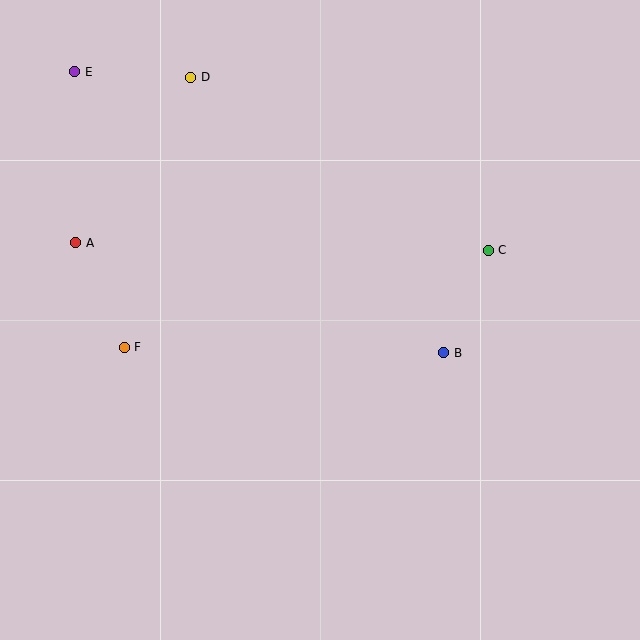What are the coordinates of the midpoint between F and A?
The midpoint between F and A is at (100, 295).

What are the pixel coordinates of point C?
Point C is at (488, 250).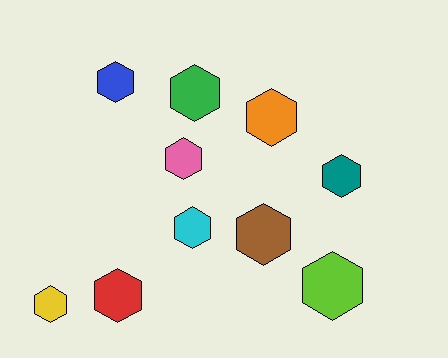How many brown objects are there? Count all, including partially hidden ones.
There is 1 brown object.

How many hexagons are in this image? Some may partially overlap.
There are 10 hexagons.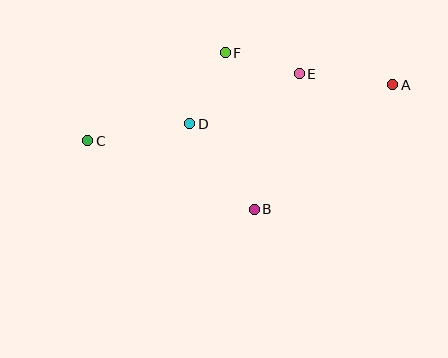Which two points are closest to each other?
Points E and F are closest to each other.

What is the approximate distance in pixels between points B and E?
The distance between B and E is approximately 143 pixels.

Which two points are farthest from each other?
Points A and C are farthest from each other.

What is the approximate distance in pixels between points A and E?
The distance between A and E is approximately 94 pixels.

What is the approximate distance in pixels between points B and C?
The distance between B and C is approximately 180 pixels.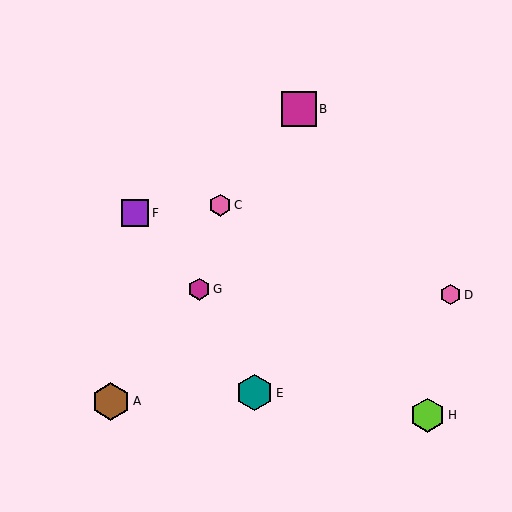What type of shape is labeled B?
Shape B is a magenta square.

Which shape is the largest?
The brown hexagon (labeled A) is the largest.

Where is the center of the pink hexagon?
The center of the pink hexagon is at (220, 205).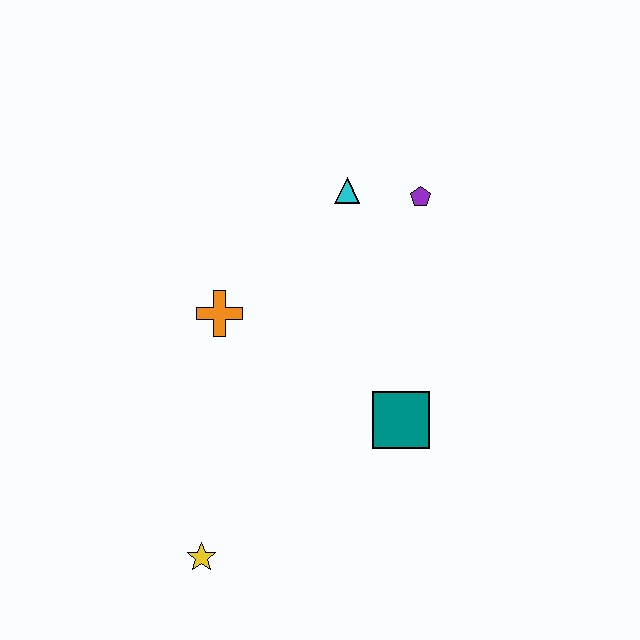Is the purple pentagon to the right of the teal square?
Yes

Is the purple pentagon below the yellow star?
No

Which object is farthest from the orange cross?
The yellow star is farthest from the orange cross.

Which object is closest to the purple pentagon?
The cyan triangle is closest to the purple pentagon.